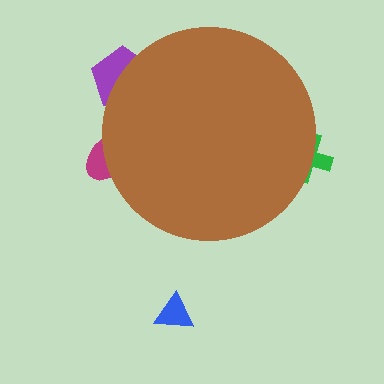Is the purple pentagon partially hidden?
Yes, the purple pentagon is partially hidden behind the brown circle.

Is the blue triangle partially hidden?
No, the blue triangle is fully visible.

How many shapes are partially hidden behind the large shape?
3 shapes are partially hidden.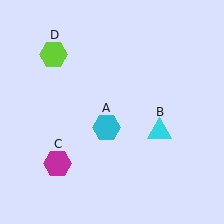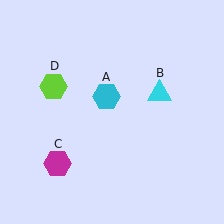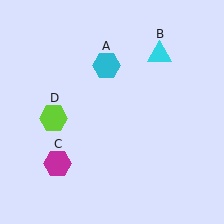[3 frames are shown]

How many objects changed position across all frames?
3 objects changed position: cyan hexagon (object A), cyan triangle (object B), lime hexagon (object D).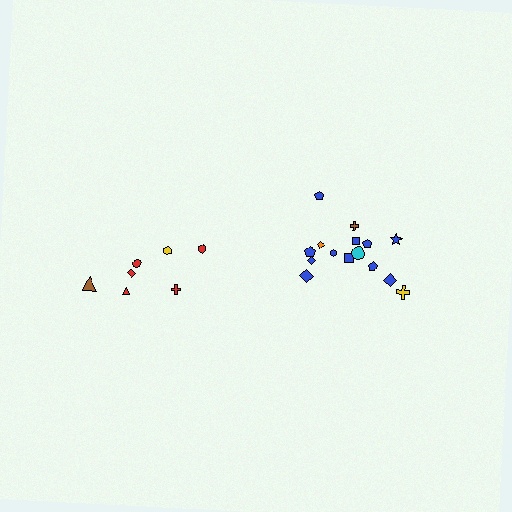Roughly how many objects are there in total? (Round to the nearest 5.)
Roughly 20 objects in total.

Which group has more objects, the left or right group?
The right group.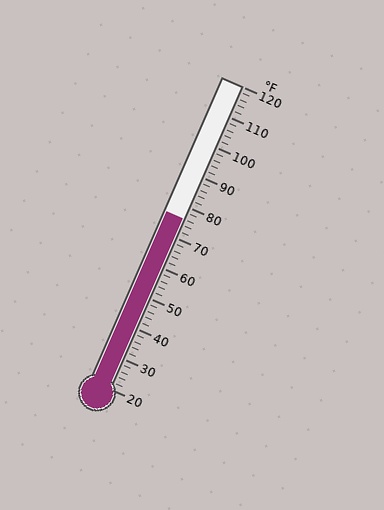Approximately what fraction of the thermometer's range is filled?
The thermometer is filled to approximately 55% of its range.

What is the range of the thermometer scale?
The thermometer scale ranges from 20°F to 120°F.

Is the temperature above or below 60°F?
The temperature is above 60°F.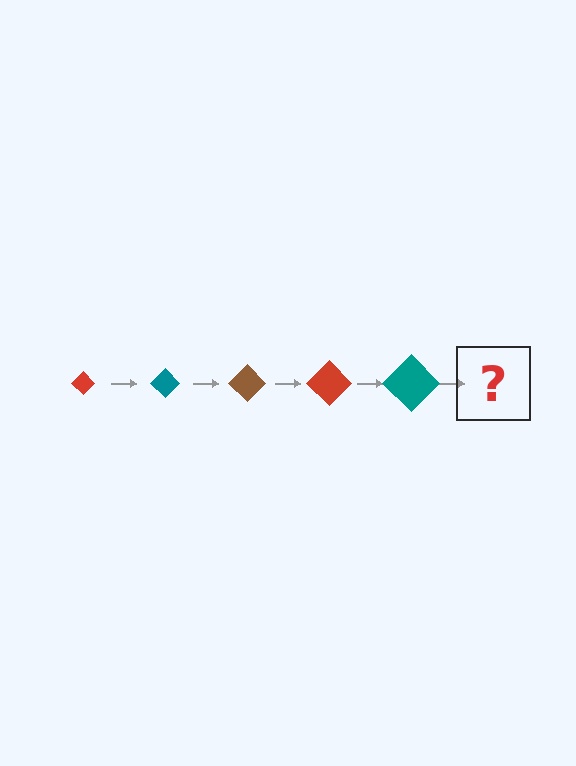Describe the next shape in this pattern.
It should be a brown diamond, larger than the previous one.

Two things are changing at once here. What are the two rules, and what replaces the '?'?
The two rules are that the diamond grows larger each step and the color cycles through red, teal, and brown. The '?' should be a brown diamond, larger than the previous one.